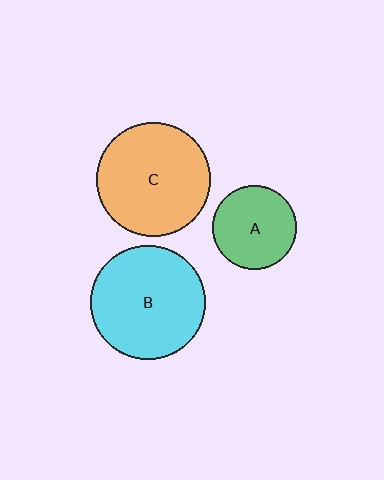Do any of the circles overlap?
No, none of the circles overlap.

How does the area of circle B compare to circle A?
Approximately 1.9 times.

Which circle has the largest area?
Circle B (cyan).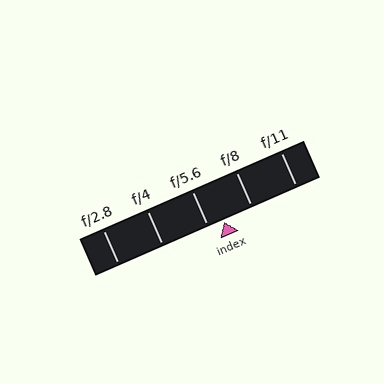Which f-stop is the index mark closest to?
The index mark is closest to f/5.6.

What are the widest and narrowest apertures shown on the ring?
The widest aperture shown is f/2.8 and the narrowest is f/11.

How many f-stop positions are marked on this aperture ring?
There are 5 f-stop positions marked.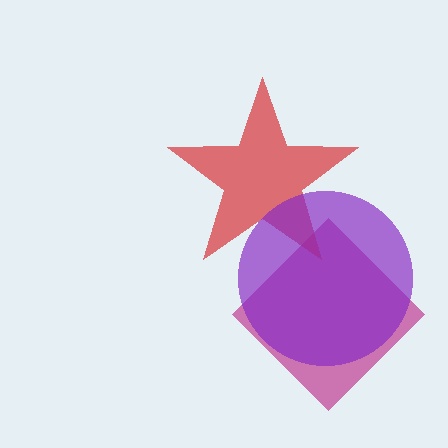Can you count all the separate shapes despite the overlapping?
Yes, there are 3 separate shapes.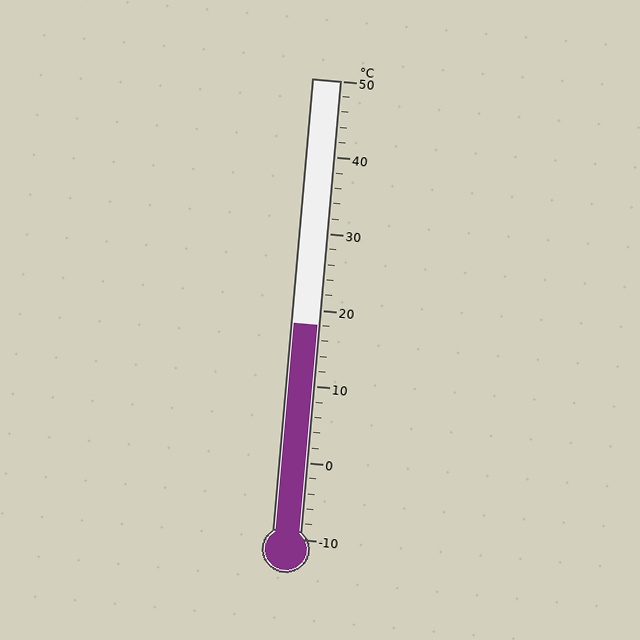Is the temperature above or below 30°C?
The temperature is below 30°C.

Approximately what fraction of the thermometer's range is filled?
The thermometer is filled to approximately 45% of its range.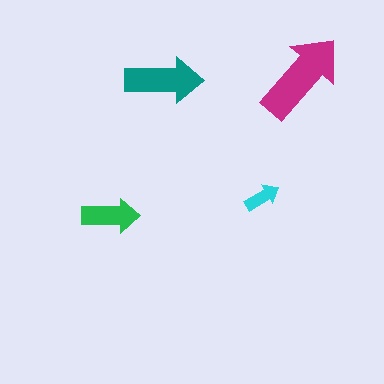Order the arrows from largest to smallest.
the magenta one, the teal one, the green one, the cyan one.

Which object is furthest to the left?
The green arrow is leftmost.